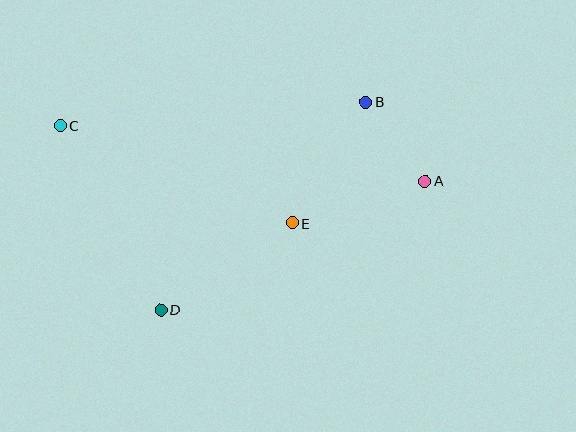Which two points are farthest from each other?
Points A and C are farthest from each other.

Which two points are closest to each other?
Points A and B are closest to each other.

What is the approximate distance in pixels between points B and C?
The distance between B and C is approximately 307 pixels.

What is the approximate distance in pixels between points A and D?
The distance between A and D is approximately 294 pixels.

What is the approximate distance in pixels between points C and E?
The distance between C and E is approximately 251 pixels.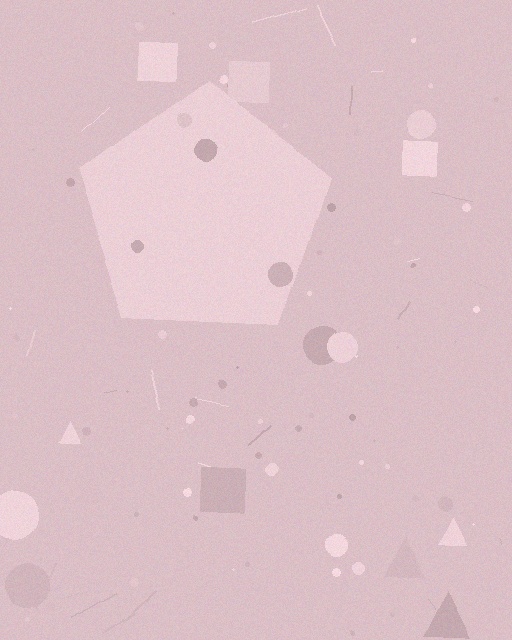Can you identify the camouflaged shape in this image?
The camouflaged shape is a pentagon.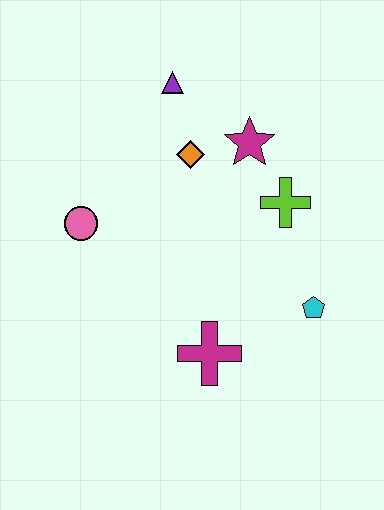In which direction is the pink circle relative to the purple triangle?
The pink circle is below the purple triangle.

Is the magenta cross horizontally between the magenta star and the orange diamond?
Yes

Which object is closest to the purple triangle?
The orange diamond is closest to the purple triangle.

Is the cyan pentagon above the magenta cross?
Yes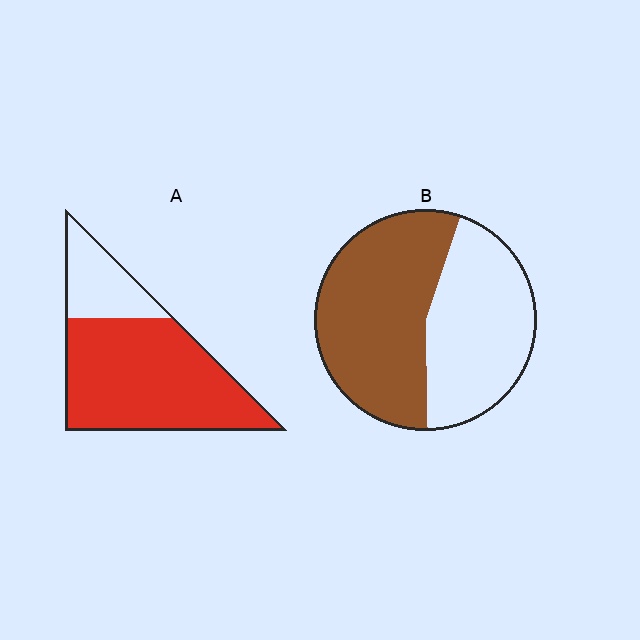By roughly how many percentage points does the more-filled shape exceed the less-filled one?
By roughly 20 percentage points (A over B).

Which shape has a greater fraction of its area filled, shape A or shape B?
Shape A.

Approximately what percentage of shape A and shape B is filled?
A is approximately 75% and B is approximately 55%.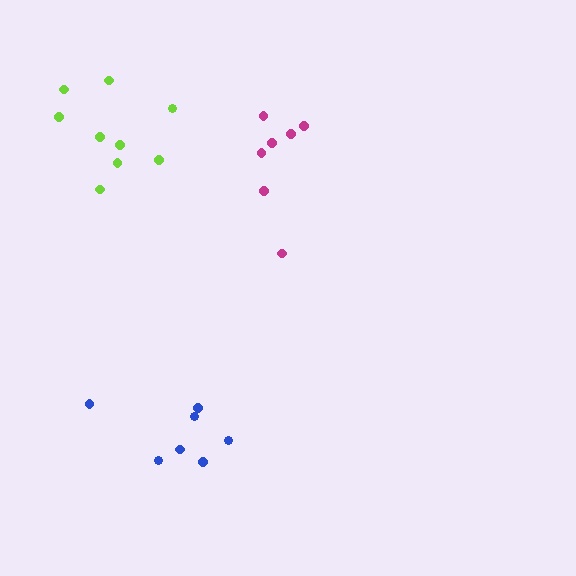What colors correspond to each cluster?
The clusters are colored: magenta, blue, lime.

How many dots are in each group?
Group 1: 7 dots, Group 2: 7 dots, Group 3: 9 dots (23 total).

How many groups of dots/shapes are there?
There are 3 groups.